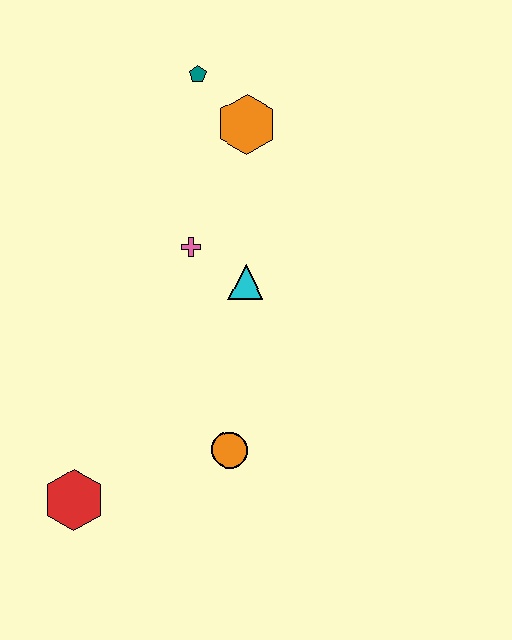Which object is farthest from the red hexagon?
The teal pentagon is farthest from the red hexagon.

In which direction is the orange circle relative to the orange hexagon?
The orange circle is below the orange hexagon.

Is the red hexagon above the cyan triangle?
No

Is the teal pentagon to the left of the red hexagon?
No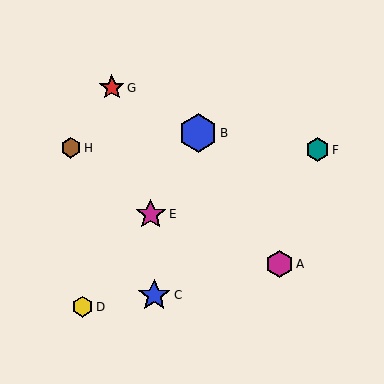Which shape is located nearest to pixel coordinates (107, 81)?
The red star (labeled G) at (112, 88) is nearest to that location.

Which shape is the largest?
The blue hexagon (labeled B) is the largest.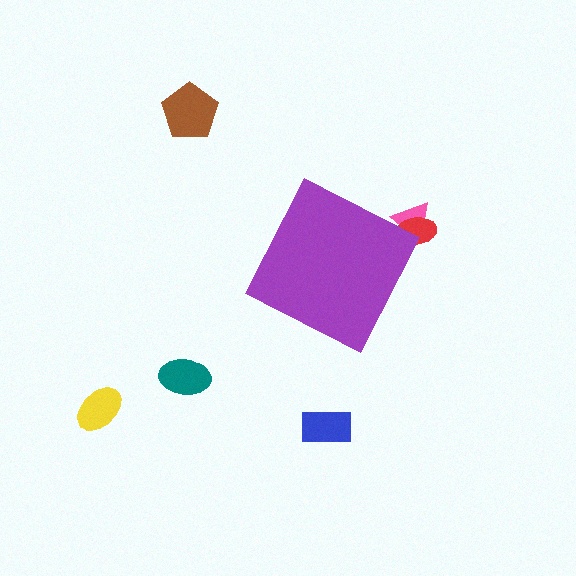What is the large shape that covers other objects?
A purple diamond.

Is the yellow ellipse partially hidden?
No, the yellow ellipse is fully visible.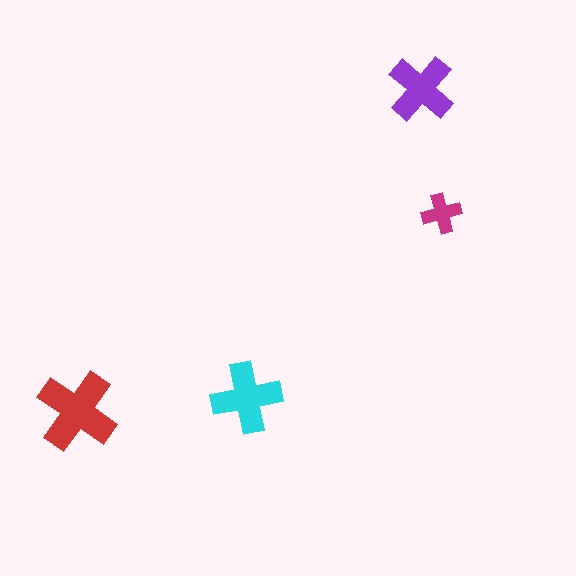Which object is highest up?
The purple cross is topmost.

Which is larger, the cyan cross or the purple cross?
The cyan one.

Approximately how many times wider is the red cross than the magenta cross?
About 2 times wider.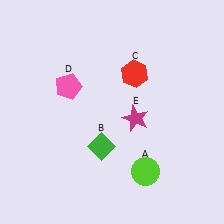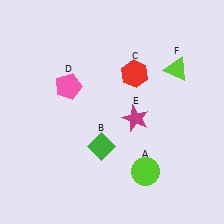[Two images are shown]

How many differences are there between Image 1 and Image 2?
There is 1 difference between the two images.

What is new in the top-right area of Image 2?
A lime triangle (F) was added in the top-right area of Image 2.